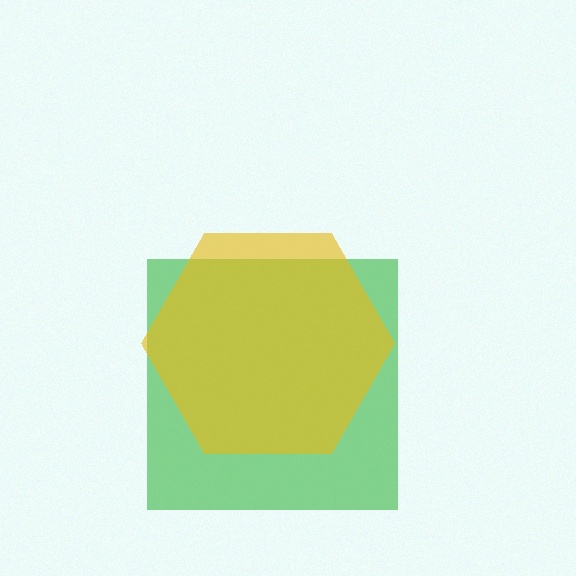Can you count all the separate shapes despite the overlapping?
Yes, there are 2 separate shapes.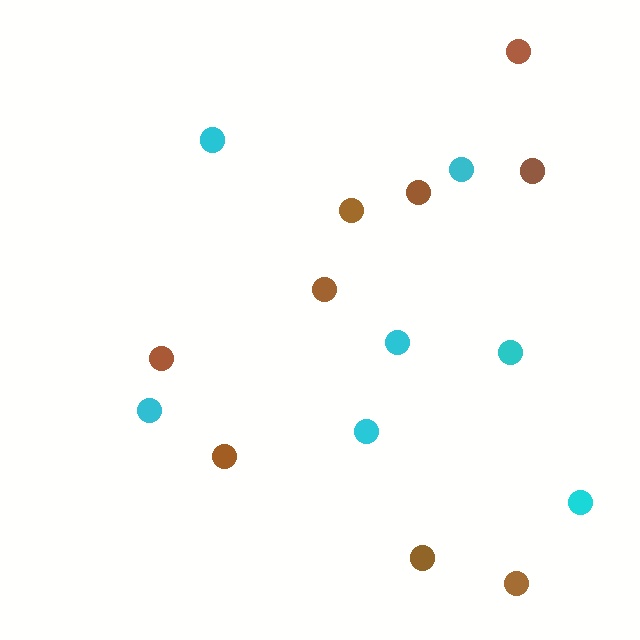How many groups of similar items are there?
There are 2 groups: one group of brown circles (9) and one group of cyan circles (7).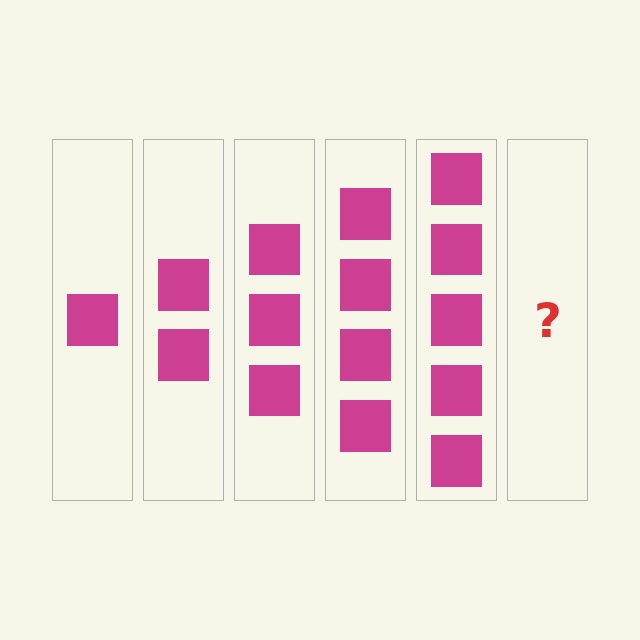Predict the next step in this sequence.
The next step is 6 squares.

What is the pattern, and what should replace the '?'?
The pattern is that each step adds one more square. The '?' should be 6 squares.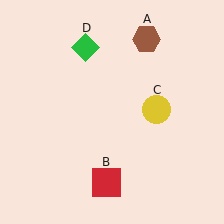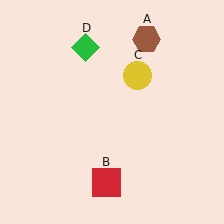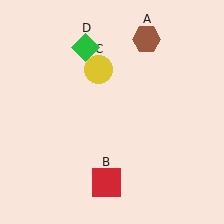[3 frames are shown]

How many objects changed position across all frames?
1 object changed position: yellow circle (object C).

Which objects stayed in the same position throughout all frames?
Brown hexagon (object A) and red square (object B) and green diamond (object D) remained stationary.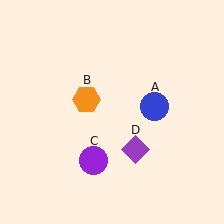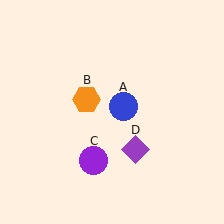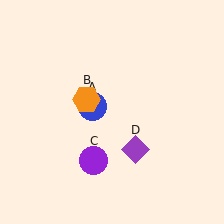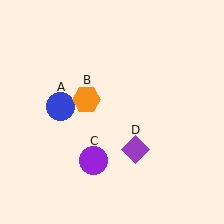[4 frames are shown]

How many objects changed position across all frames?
1 object changed position: blue circle (object A).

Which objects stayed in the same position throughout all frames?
Orange hexagon (object B) and purple circle (object C) and purple diamond (object D) remained stationary.